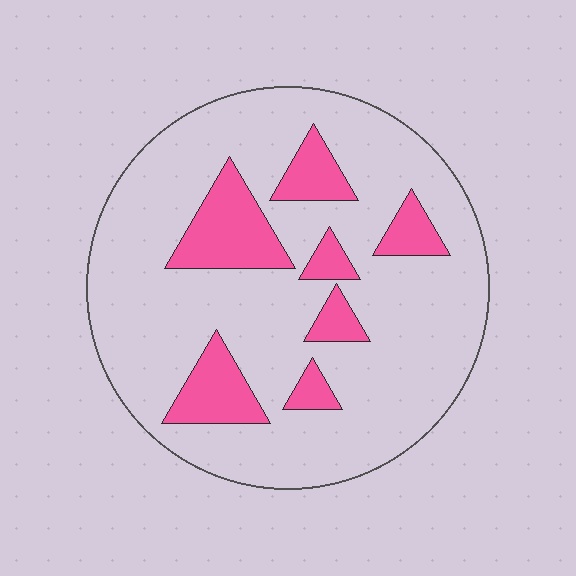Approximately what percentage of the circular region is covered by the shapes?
Approximately 20%.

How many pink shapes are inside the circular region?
7.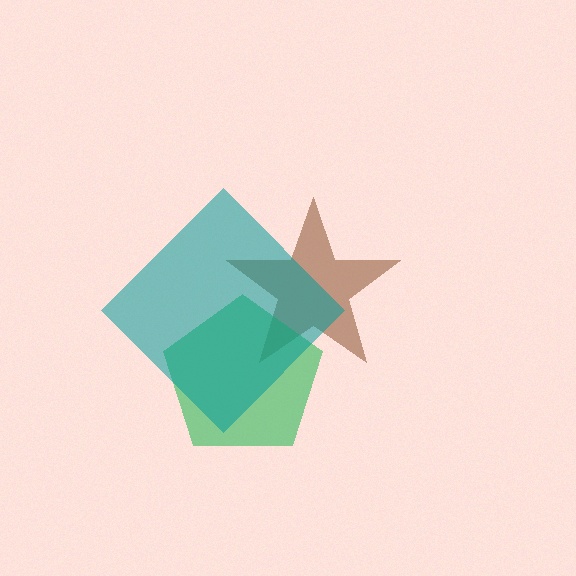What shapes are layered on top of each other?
The layered shapes are: a brown star, a green pentagon, a teal diamond.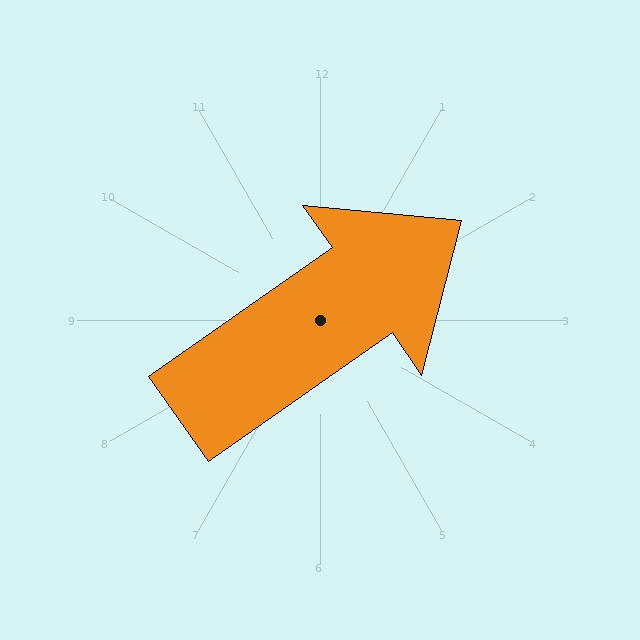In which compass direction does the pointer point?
Northeast.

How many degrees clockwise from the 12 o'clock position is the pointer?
Approximately 55 degrees.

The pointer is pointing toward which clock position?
Roughly 2 o'clock.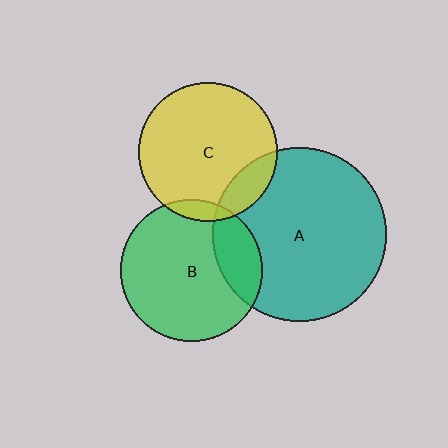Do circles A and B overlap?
Yes.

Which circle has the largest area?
Circle A (teal).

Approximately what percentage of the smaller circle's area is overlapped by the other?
Approximately 20%.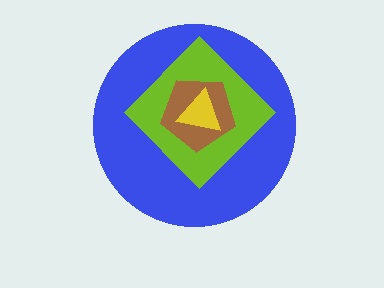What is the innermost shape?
The yellow triangle.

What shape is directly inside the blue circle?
The lime diamond.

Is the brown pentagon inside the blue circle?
Yes.